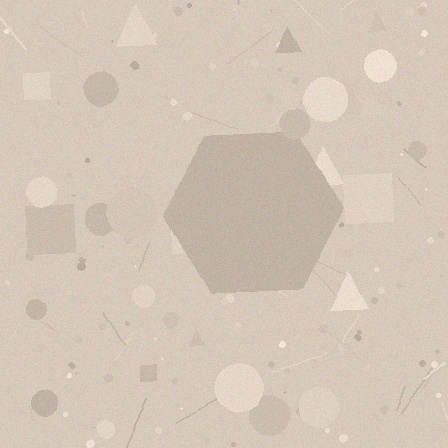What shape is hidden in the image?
A hexagon is hidden in the image.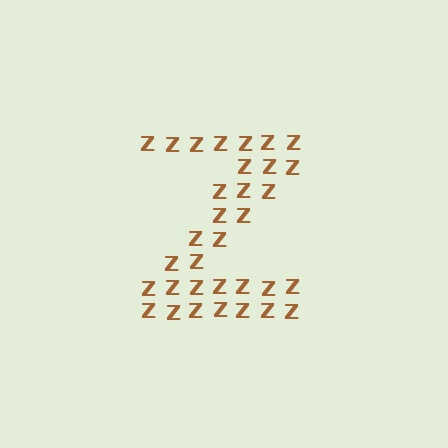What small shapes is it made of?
It is made of small letter Z's.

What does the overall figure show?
The overall figure shows the letter Z.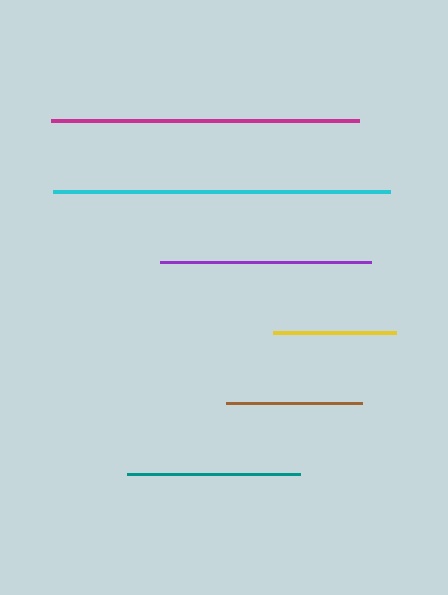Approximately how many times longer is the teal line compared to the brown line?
The teal line is approximately 1.3 times the length of the brown line.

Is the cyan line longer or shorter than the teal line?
The cyan line is longer than the teal line.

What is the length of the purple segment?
The purple segment is approximately 212 pixels long.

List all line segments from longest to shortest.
From longest to shortest: cyan, magenta, purple, teal, brown, yellow.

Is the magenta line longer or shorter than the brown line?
The magenta line is longer than the brown line.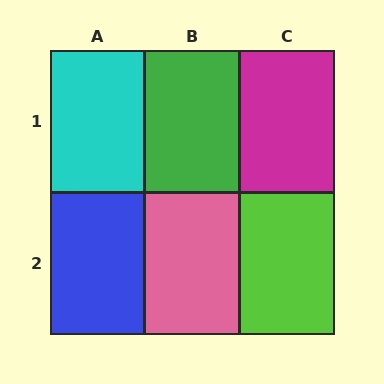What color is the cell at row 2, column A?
Blue.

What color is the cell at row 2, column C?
Lime.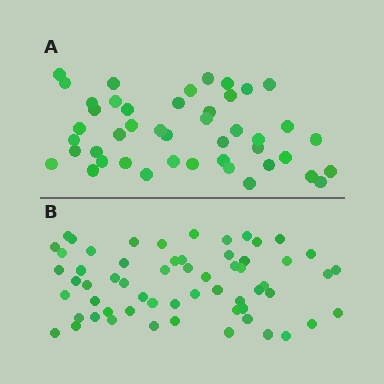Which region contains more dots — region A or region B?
Region B (the bottom region) has more dots.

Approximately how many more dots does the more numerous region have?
Region B has approximately 15 more dots than region A.